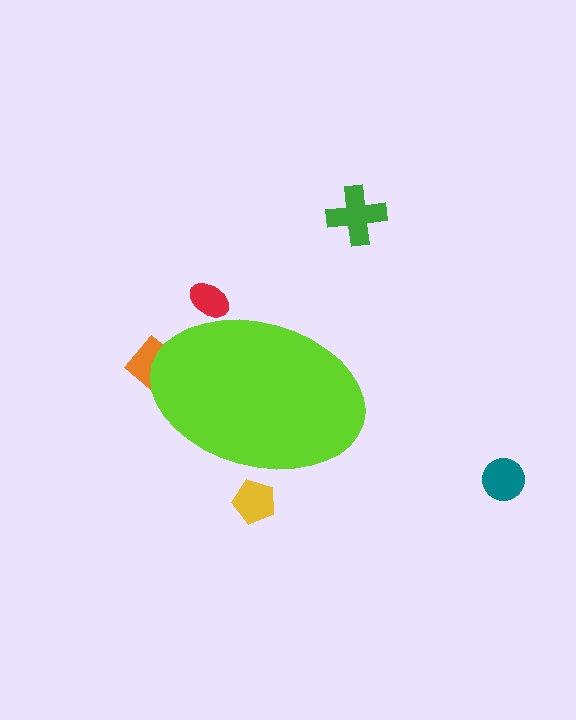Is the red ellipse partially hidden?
Yes, the red ellipse is partially hidden behind the lime ellipse.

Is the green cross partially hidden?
No, the green cross is fully visible.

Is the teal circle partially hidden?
No, the teal circle is fully visible.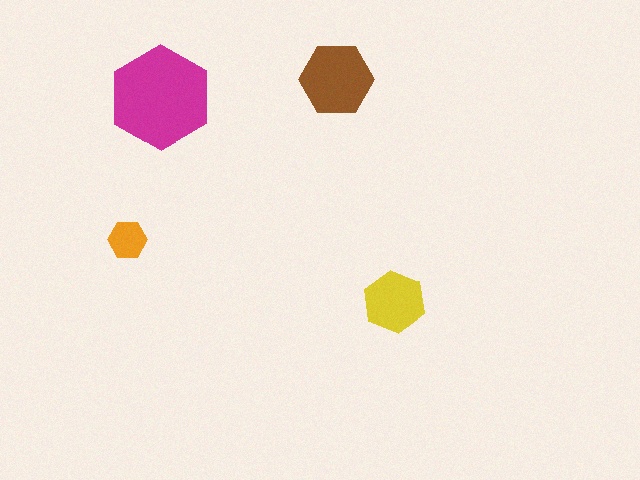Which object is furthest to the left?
The orange hexagon is leftmost.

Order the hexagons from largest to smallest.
the magenta one, the brown one, the yellow one, the orange one.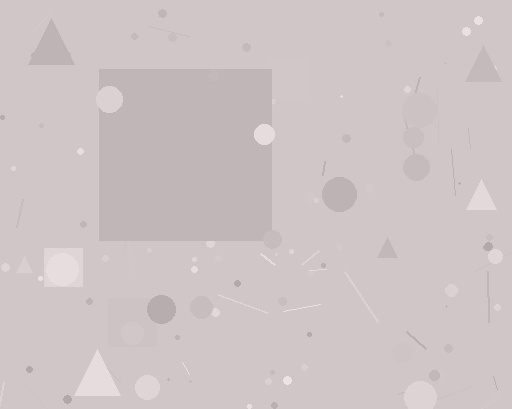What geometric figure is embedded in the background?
A square is embedded in the background.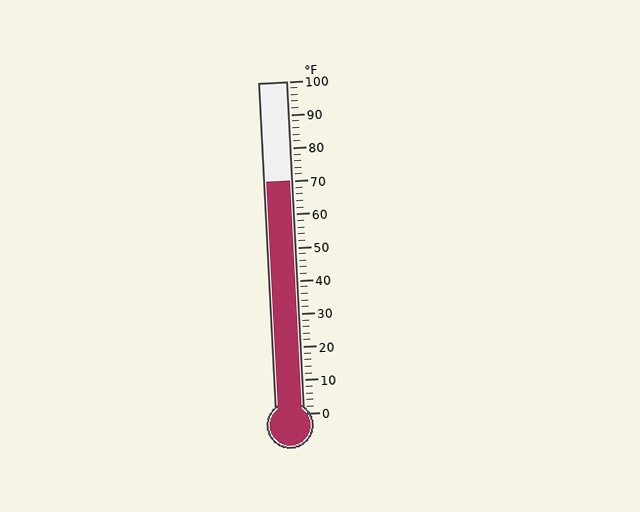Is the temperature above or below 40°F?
The temperature is above 40°F.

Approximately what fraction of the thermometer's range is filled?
The thermometer is filled to approximately 70% of its range.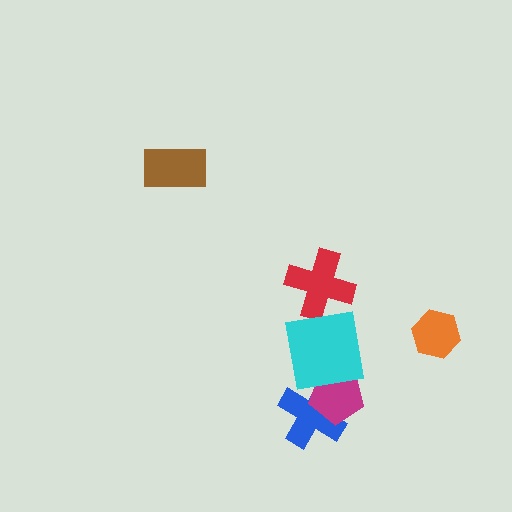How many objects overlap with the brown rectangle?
0 objects overlap with the brown rectangle.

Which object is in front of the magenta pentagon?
The cyan square is in front of the magenta pentagon.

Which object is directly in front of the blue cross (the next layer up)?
The magenta pentagon is directly in front of the blue cross.